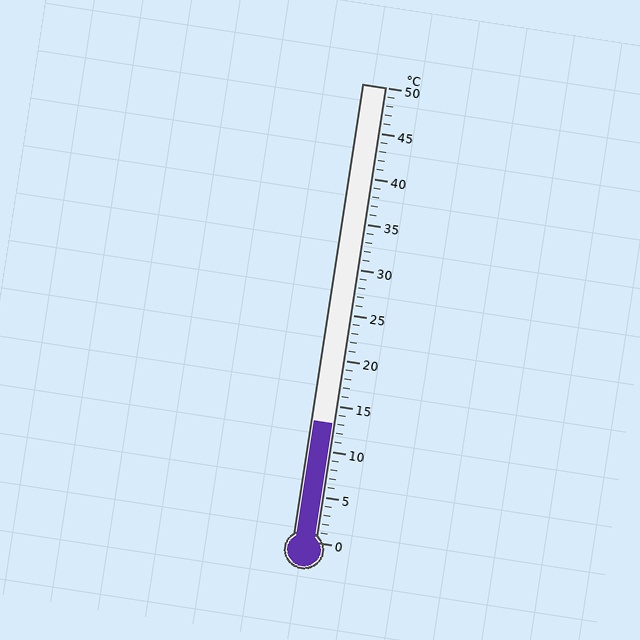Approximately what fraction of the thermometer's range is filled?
The thermometer is filled to approximately 25% of its range.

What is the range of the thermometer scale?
The thermometer scale ranges from 0°C to 50°C.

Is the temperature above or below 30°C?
The temperature is below 30°C.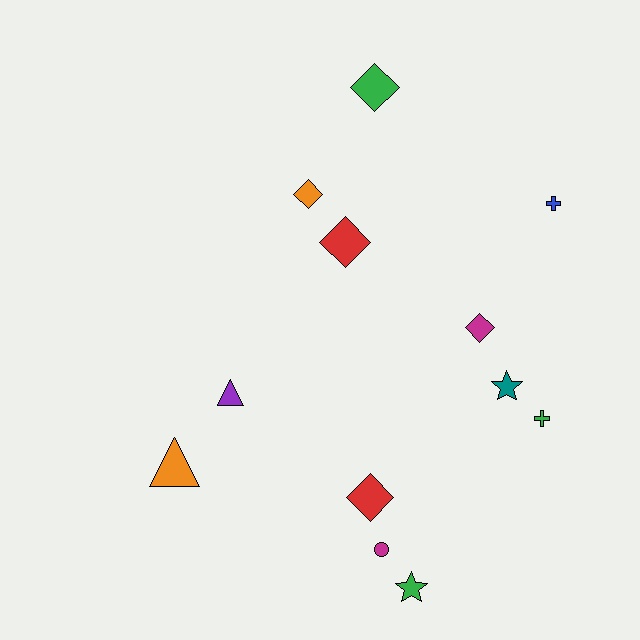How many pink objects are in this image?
There are no pink objects.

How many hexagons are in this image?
There are no hexagons.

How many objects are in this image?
There are 12 objects.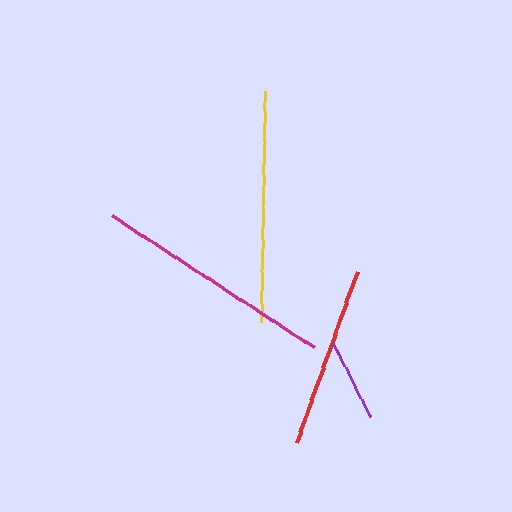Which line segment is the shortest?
The purple line is the shortest at approximately 82 pixels.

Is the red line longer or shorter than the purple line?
The red line is longer than the purple line.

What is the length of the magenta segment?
The magenta segment is approximately 240 pixels long.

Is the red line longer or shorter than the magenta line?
The magenta line is longer than the red line.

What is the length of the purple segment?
The purple segment is approximately 82 pixels long.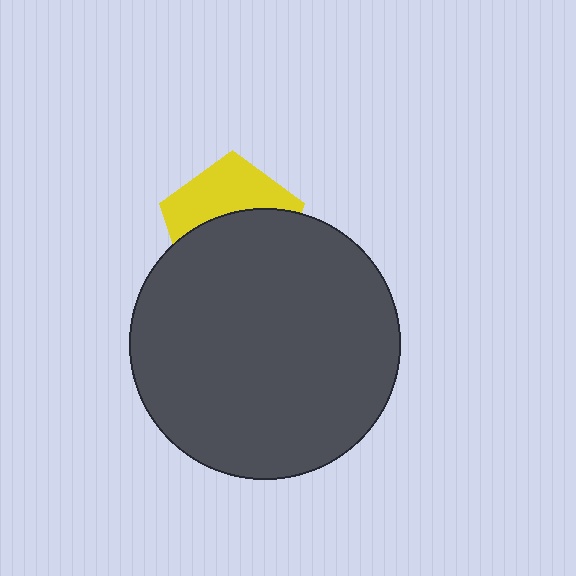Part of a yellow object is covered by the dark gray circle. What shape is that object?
It is a pentagon.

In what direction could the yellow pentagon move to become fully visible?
The yellow pentagon could move up. That would shift it out from behind the dark gray circle entirely.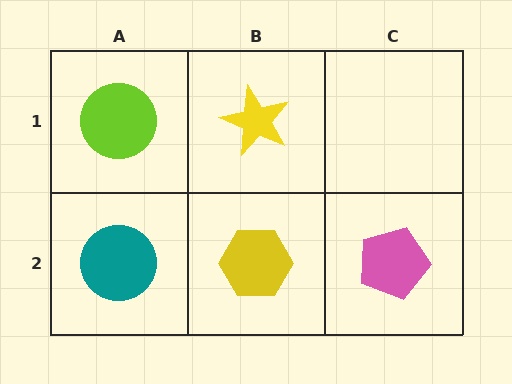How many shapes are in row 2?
3 shapes.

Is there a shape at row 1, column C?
No, that cell is empty.